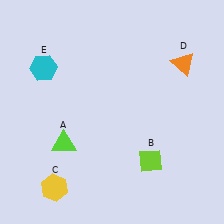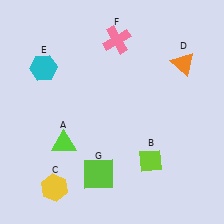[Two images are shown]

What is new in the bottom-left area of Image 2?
A lime square (G) was added in the bottom-left area of Image 2.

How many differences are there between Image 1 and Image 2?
There are 2 differences between the two images.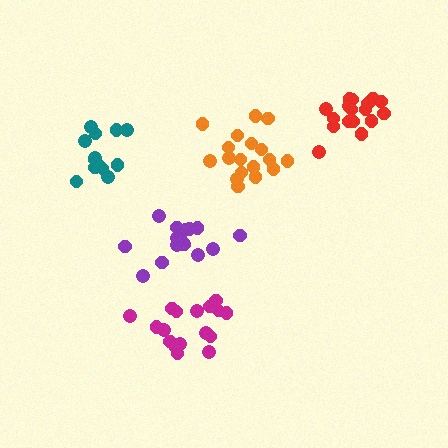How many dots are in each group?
Group 1: 13 dots, Group 2: 15 dots, Group 3: 18 dots, Group 4: 19 dots, Group 5: 17 dots (82 total).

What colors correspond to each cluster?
The clusters are colored: teal, purple, orange, magenta, red.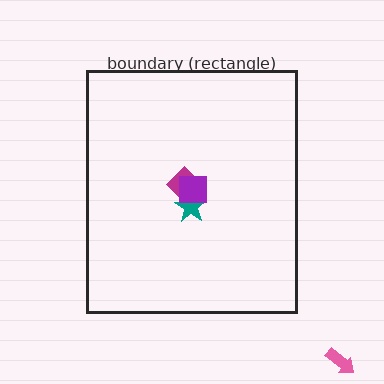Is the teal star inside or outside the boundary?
Inside.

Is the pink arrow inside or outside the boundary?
Outside.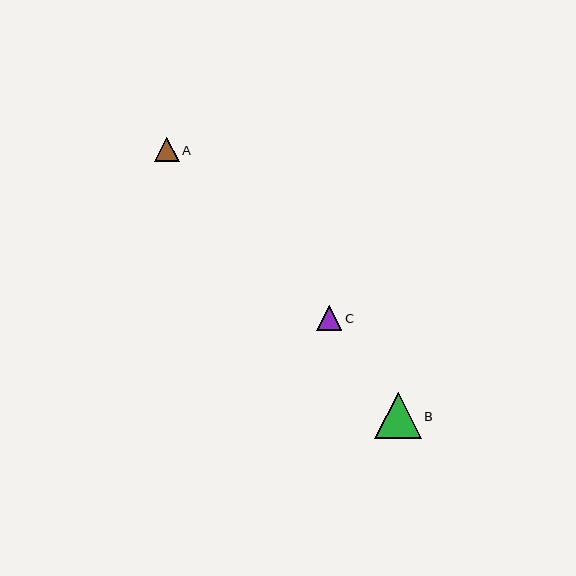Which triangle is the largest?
Triangle B is the largest with a size of approximately 46 pixels.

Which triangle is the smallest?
Triangle A is the smallest with a size of approximately 24 pixels.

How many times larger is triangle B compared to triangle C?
Triangle B is approximately 1.9 times the size of triangle C.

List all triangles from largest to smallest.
From largest to smallest: B, C, A.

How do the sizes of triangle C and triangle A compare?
Triangle C and triangle A are approximately the same size.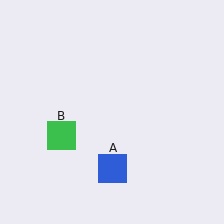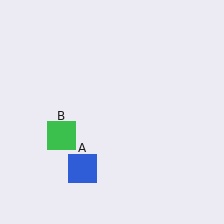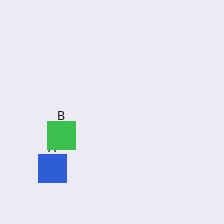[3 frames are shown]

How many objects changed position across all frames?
1 object changed position: blue square (object A).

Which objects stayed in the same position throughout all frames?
Green square (object B) remained stationary.